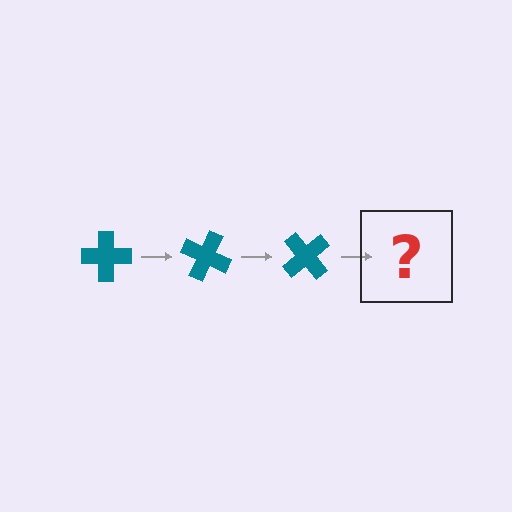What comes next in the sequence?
The next element should be a teal cross rotated 75 degrees.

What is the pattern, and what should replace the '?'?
The pattern is that the cross rotates 25 degrees each step. The '?' should be a teal cross rotated 75 degrees.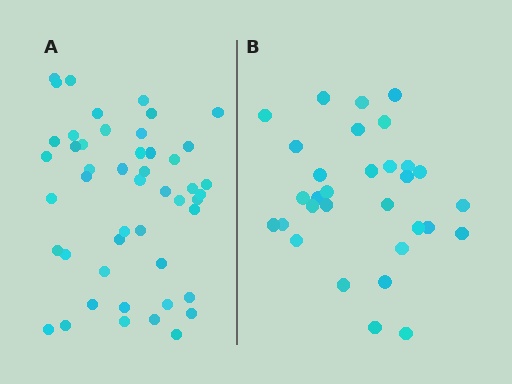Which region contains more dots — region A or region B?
Region A (the left region) has more dots.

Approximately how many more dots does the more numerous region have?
Region A has approximately 15 more dots than region B.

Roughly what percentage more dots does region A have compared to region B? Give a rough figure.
About 55% more.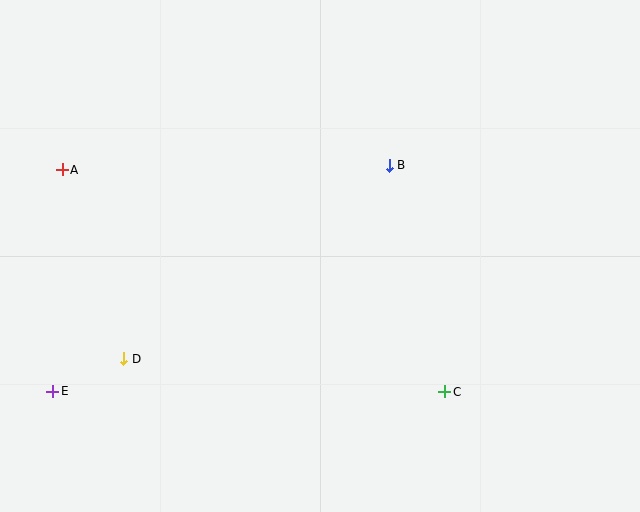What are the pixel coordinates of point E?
Point E is at (53, 391).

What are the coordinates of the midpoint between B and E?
The midpoint between B and E is at (221, 278).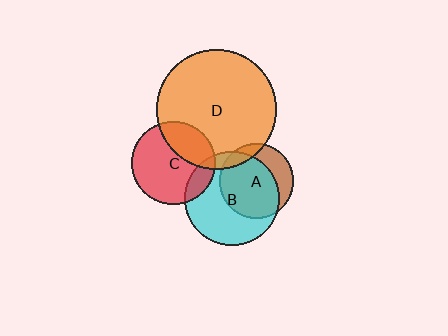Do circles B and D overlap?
Yes.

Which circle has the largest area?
Circle D (orange).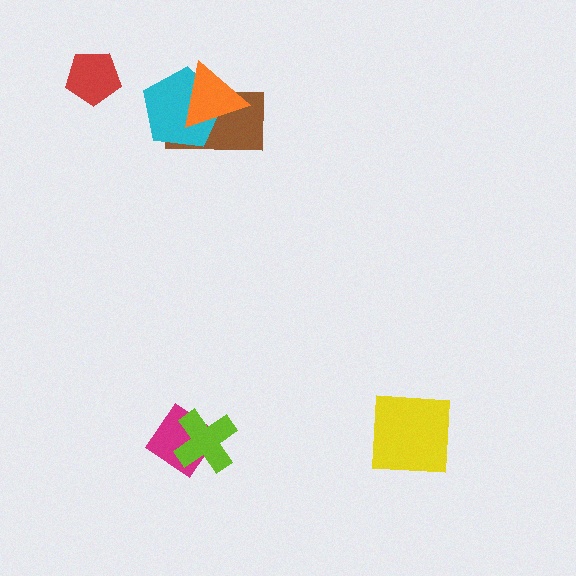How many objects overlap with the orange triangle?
2 objects overlap with the orange triangle.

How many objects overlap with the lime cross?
1 object overlaps with the lime cross.